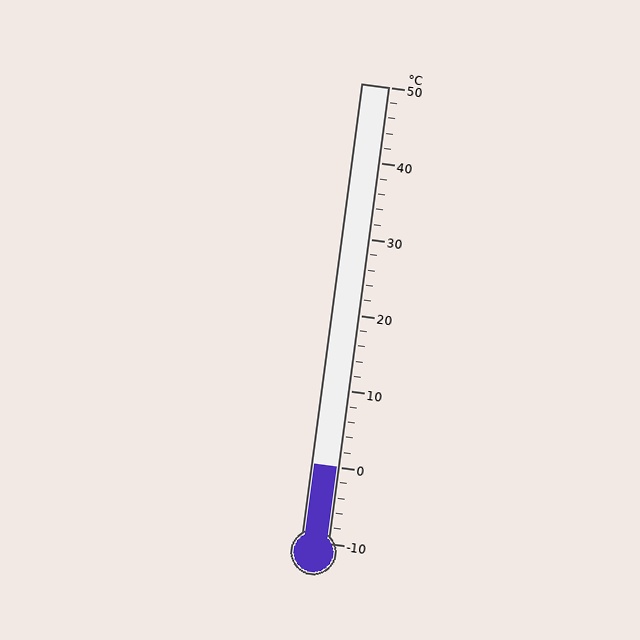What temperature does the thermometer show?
The thermometer shows approximately 0°C.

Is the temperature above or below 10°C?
The temperature is below 10°C.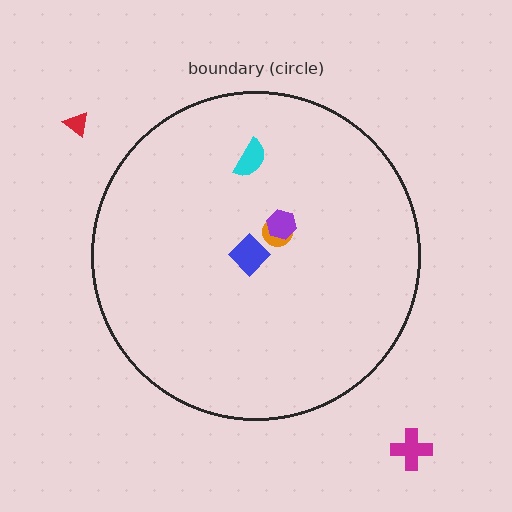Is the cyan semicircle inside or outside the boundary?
Inside.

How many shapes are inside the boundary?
4 inside, 2 outside.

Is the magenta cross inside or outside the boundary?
Outside.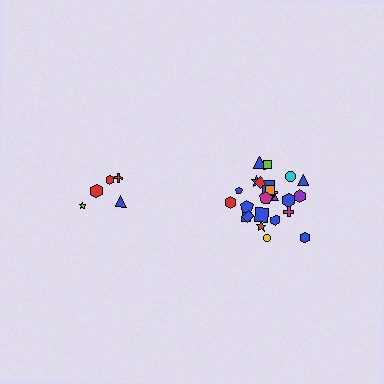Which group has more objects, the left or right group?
The right group.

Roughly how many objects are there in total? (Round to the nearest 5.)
Roughly 30 objects in total.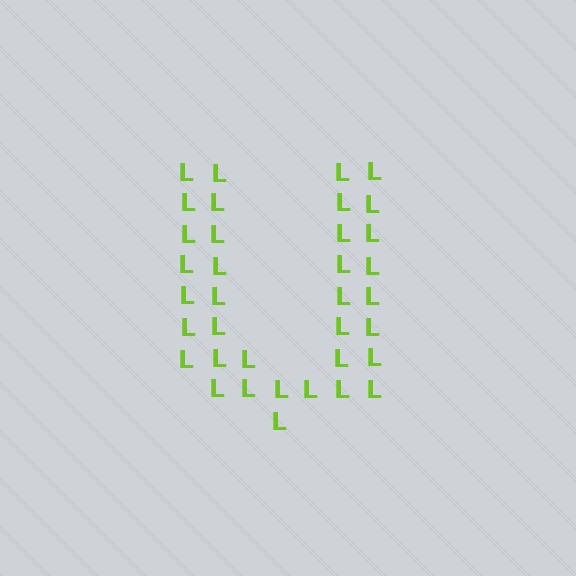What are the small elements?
The small elements are letter L's.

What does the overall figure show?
The overall figure shows the letter U.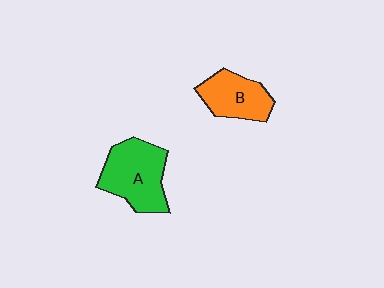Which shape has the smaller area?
Shape B (orange).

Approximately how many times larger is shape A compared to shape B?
Approximately 1.4 times.